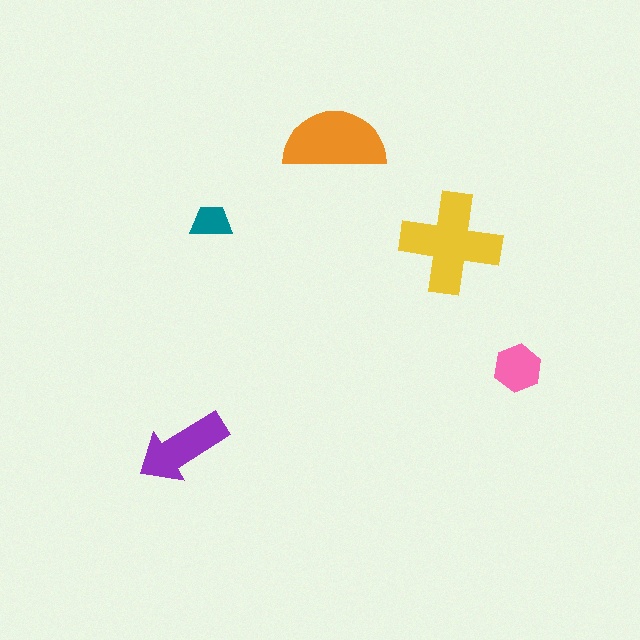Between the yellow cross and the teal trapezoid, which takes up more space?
The yellow cross.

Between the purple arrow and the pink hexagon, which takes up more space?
The purple arrow.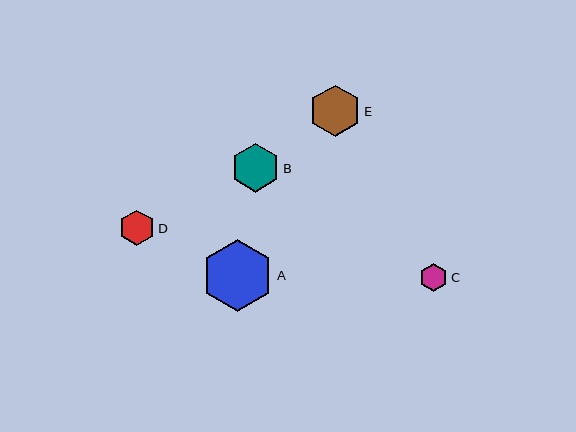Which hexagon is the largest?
Hexagon A is the largest with a size of approximately 72 pixels.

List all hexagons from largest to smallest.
From largest to smallest: A, E, B, D, C.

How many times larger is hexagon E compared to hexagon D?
Hexagon E is approximately 1.4 times the size of hexagon D.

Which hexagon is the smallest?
Hexagon C is the smallest with a size of approximately 28 pixels.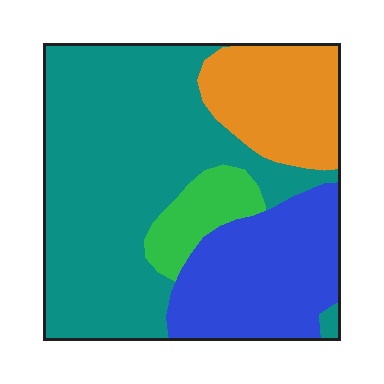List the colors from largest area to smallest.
From largest to smallest: teal, blue, orange, green.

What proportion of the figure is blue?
Blue takes up less than a quarter of the figure.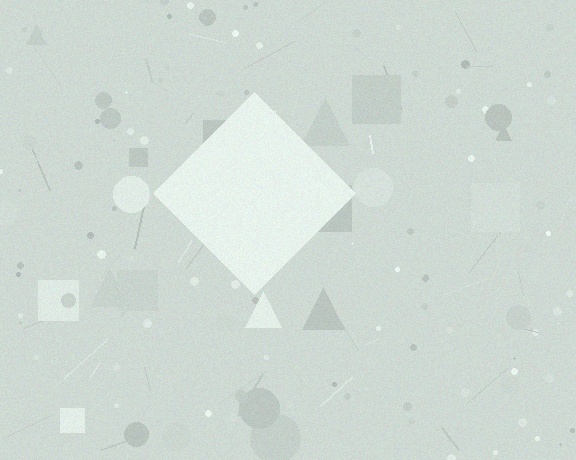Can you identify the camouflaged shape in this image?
The camouflaged shape is a diamond.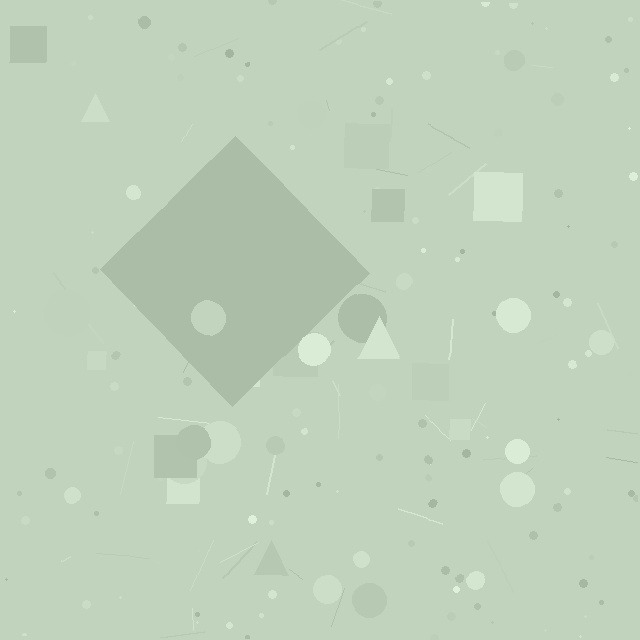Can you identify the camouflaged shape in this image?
The camouflaged shape is a diamond.